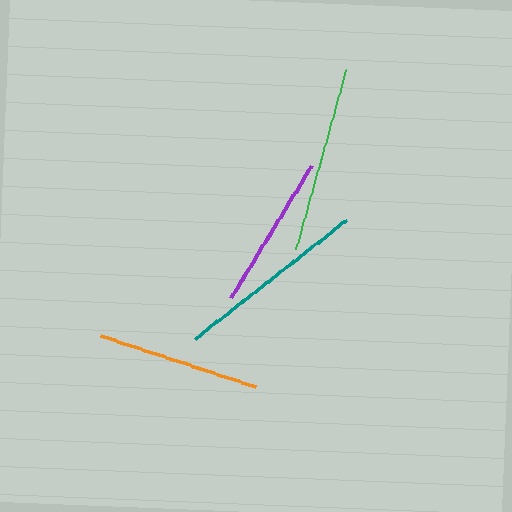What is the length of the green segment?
The green segment is approximately 187 pixels long.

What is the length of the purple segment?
The purple segment is approximately 154 pixels long.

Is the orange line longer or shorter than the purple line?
The orange line is longer than the purple line.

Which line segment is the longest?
The teal line is the longest at approximately 193 pixels.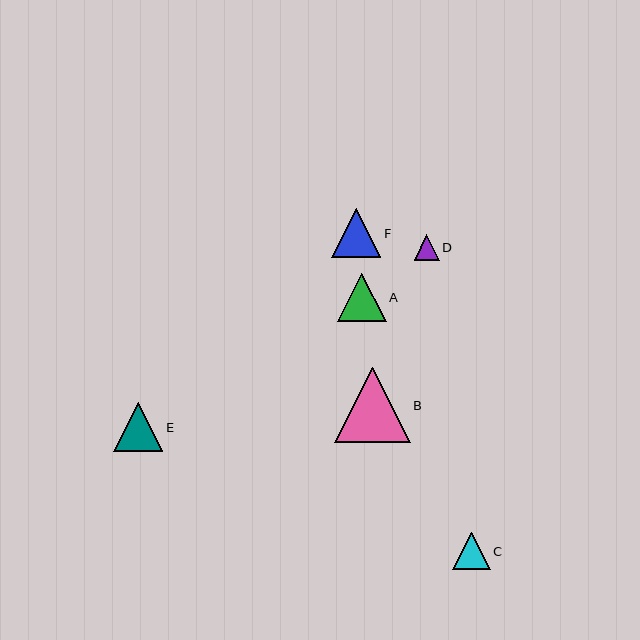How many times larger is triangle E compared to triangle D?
Triangle E is approximately 2.0 times the size of triangle D.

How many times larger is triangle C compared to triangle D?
Triangle C is approximately 1.5 times the size of triangle D.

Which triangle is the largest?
Triangle B is the largest with a size of approximately 75 pixels.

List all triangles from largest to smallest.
From largest to smallest: B, F, E, A, C, D.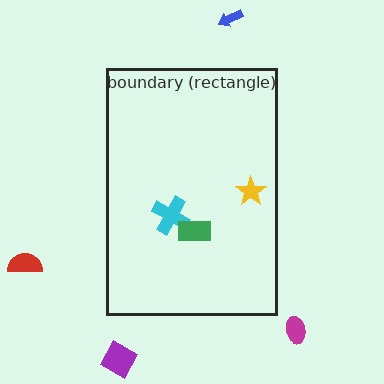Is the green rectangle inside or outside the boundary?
Inside.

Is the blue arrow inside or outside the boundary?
Outside.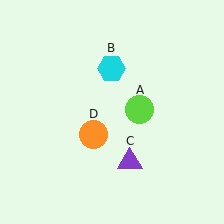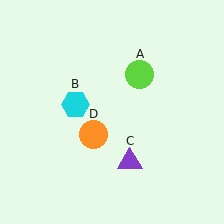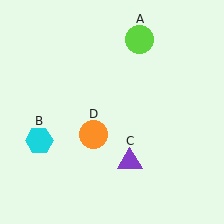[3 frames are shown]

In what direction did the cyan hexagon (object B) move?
The cyan hexagon (object B) moved down and to the left.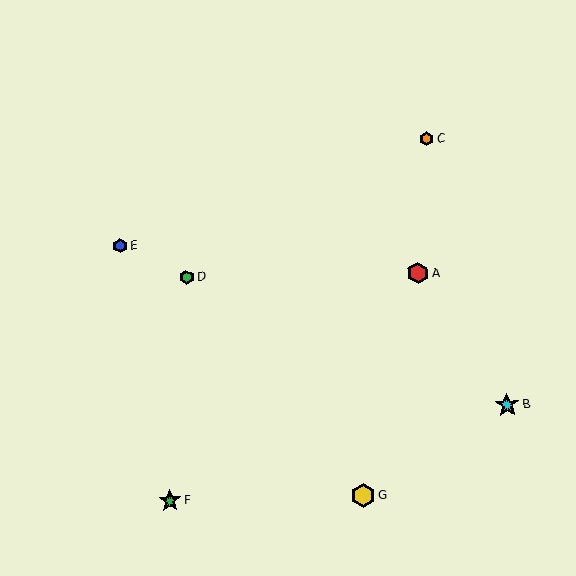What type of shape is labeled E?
Shape E is a blue hexagon.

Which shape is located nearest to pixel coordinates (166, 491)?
The green star (labeled F) at (170, 501) is nearest to that location.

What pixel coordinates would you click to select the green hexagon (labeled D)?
Click at (186, 277) to select the green hexagon D.